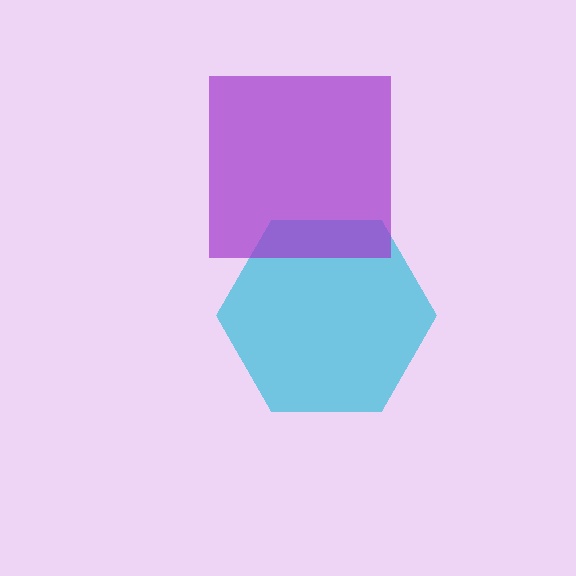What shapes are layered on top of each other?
The layered shapes are: a cyan hexagon, a purple square.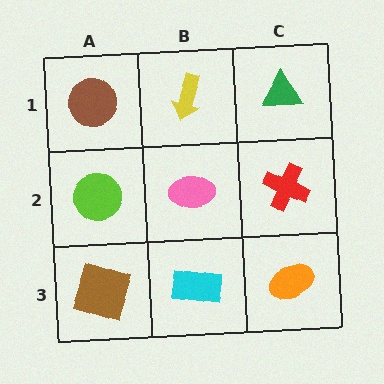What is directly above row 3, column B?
A pink ellipse.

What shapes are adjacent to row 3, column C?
A red cross (row 2, column C), a cyan rectangle (row 3, column B).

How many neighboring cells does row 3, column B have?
3.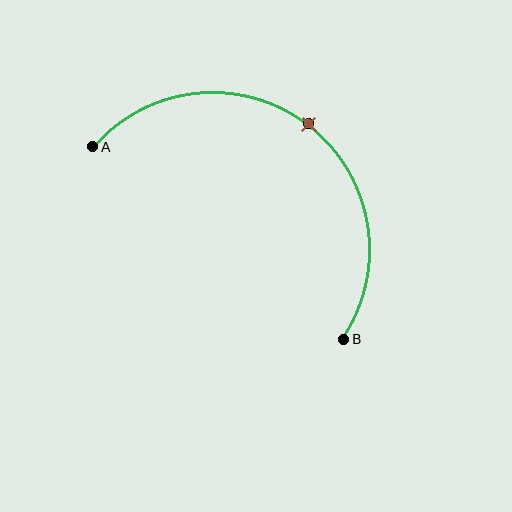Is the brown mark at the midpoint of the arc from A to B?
Yes. The brown mark lies on the arc at equal arc-length from both A and B — it is the arc midpoint.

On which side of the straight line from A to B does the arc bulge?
The arc bulges above and to the right of the straight line connecting A and B.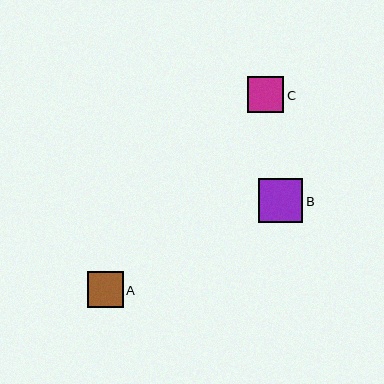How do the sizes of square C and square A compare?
Square C and square A are approximately the same size.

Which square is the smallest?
Square A is the smallest with a size of approximately 36 pixels.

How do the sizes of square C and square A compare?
Square C and square A are approximately the same size.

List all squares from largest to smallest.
From largest to smallest: B, C, A.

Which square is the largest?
Square B is the largest with a size of approximately 44 pixels.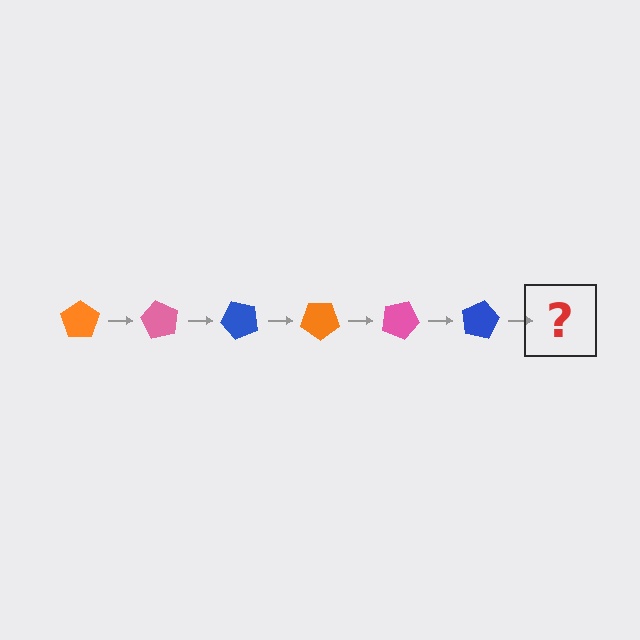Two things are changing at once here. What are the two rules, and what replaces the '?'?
The two rules are that it rotates 60 degrees each step and the color cycles through orange, pink, and blue. The '?' should be an orange pentagon, rotated 360 degrees from the start.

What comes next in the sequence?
The next element should be an orange pentagon, rotated 360 degrees from the start.